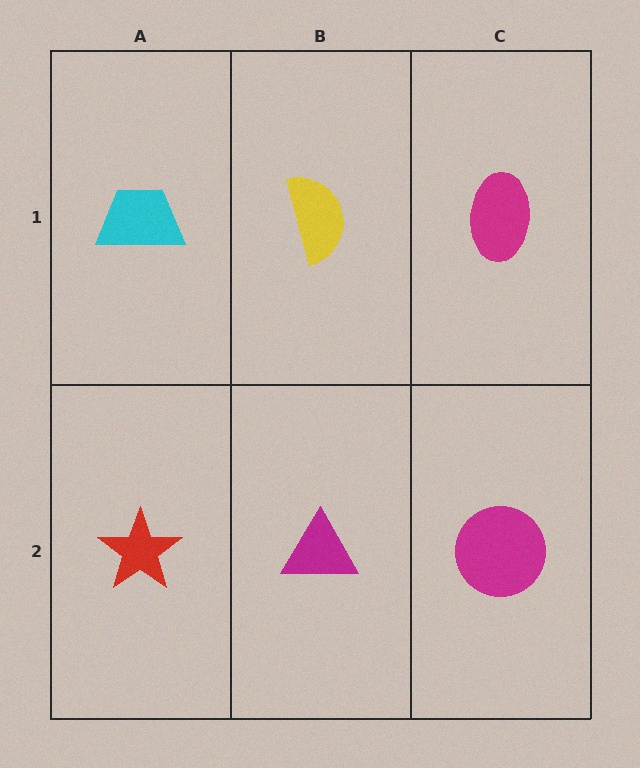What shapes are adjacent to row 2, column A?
A cyan trapezoid (row 1, column A), a magenta triangle (row 2, column B).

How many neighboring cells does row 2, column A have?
2.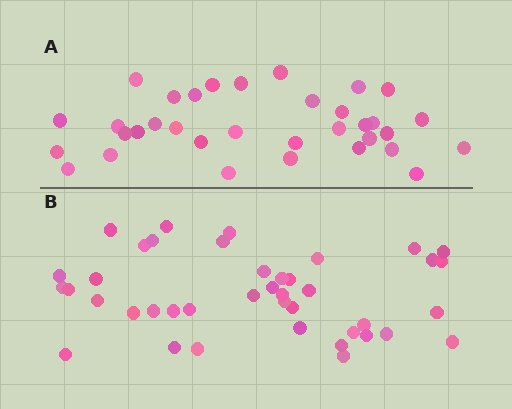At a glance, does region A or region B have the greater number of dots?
Region B (the bottom region) has more dots.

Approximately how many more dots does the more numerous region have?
Region B has roughly 8 or so more dots than region A.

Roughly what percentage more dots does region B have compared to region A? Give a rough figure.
About 20% more.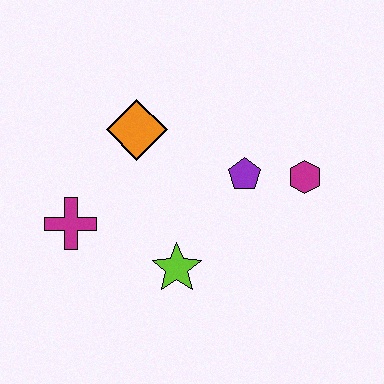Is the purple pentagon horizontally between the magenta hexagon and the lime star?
Yes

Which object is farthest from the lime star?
The magenta hexagon is farthest from the lime star.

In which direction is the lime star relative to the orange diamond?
The lime star is below the orange diamond.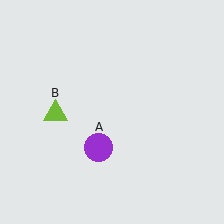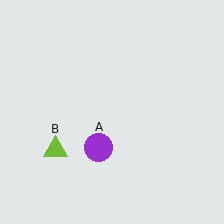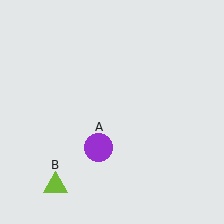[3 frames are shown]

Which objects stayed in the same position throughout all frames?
Purple circle (object A) remained stationary.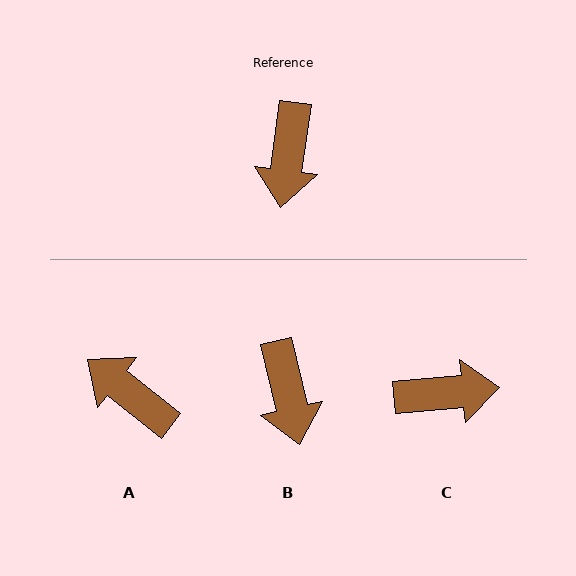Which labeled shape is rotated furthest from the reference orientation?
A, about 120 degrees away.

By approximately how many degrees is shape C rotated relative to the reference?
Approximately 103 degrees counter-clockwise.